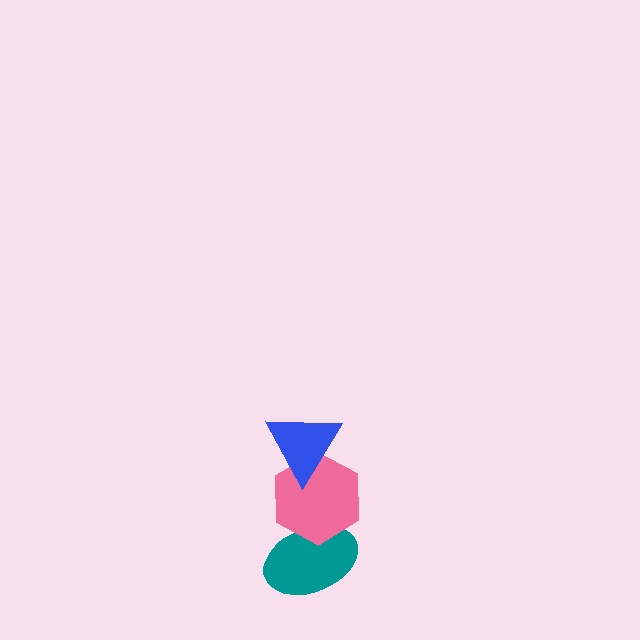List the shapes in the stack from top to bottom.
From top to bottom: the blue triangle, the pink hexagon, the teal ellipse.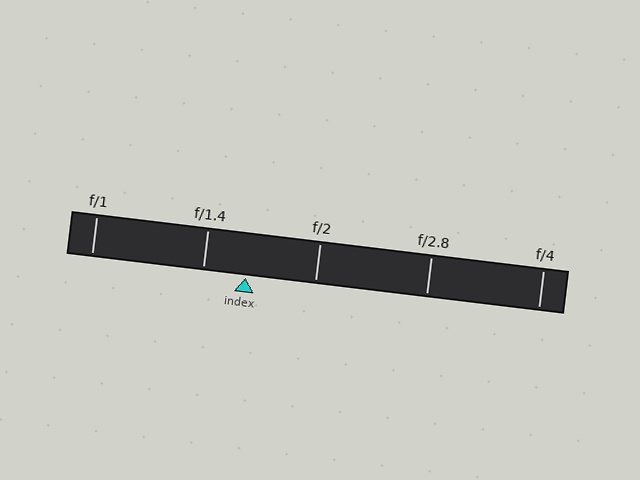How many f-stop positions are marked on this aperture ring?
There are 5 f-stop positions marked.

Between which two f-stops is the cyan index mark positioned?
The index mark is between f/1.4 and f/2.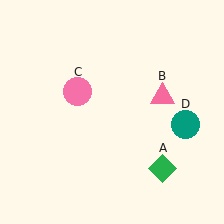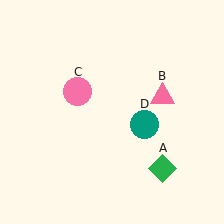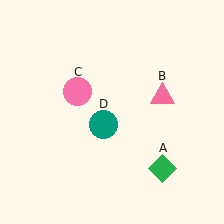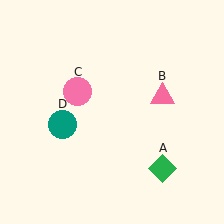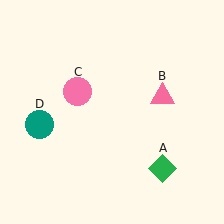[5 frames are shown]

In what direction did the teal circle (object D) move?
The teal circle (object D) moved left.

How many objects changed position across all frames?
1 object changed position: teal circle (object D).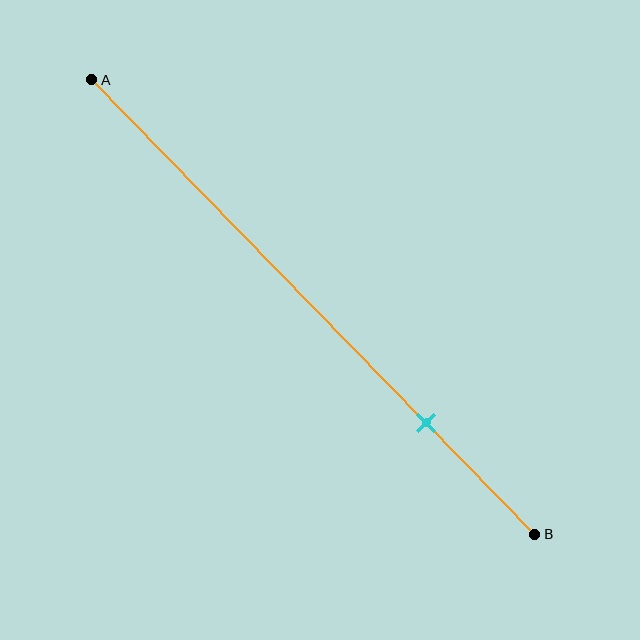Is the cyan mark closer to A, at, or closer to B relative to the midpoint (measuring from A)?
The cyan mark is closer to point B than the midpoint of segment AB.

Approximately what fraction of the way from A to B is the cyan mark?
The cyan mark is approximately 75% of the way from A to B.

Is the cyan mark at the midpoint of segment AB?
No, the mark is at about 75% from A, not at the 50% midpoint.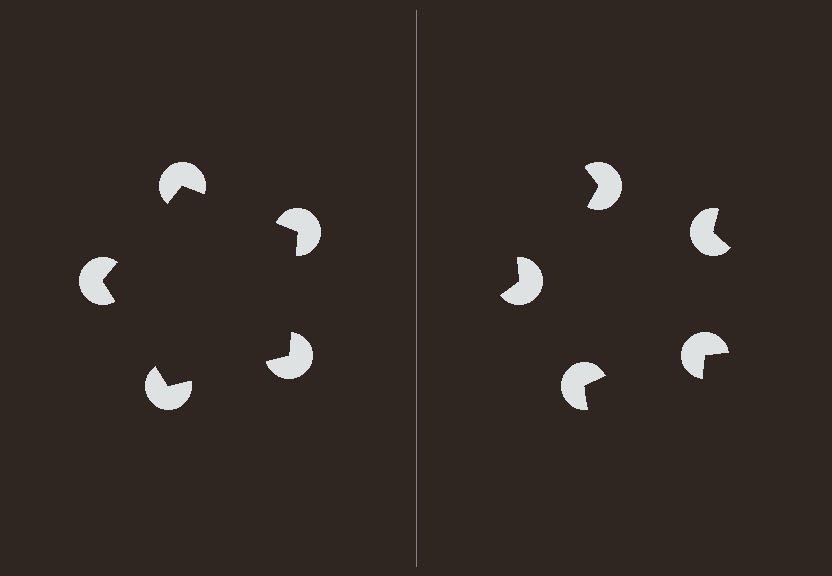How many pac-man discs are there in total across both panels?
10 — 5 on each side.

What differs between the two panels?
The pac-man discs are positioned identically on both sides; only the wedge orientations differ. On the left they align to a pentagon; on the right they are misaligned.